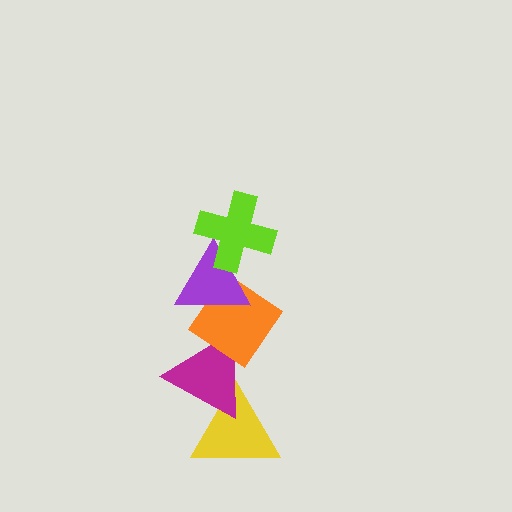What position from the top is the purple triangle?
The purple triangle is 2nd from the top.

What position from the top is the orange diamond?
The orange diamond is 3rd from the top.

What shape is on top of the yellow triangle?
The magenta triangle is on top of the yellow triangle.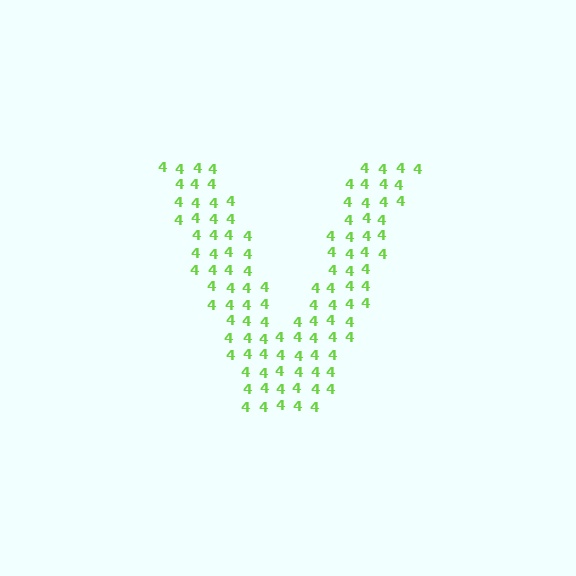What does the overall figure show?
The overall figure shows the letter V.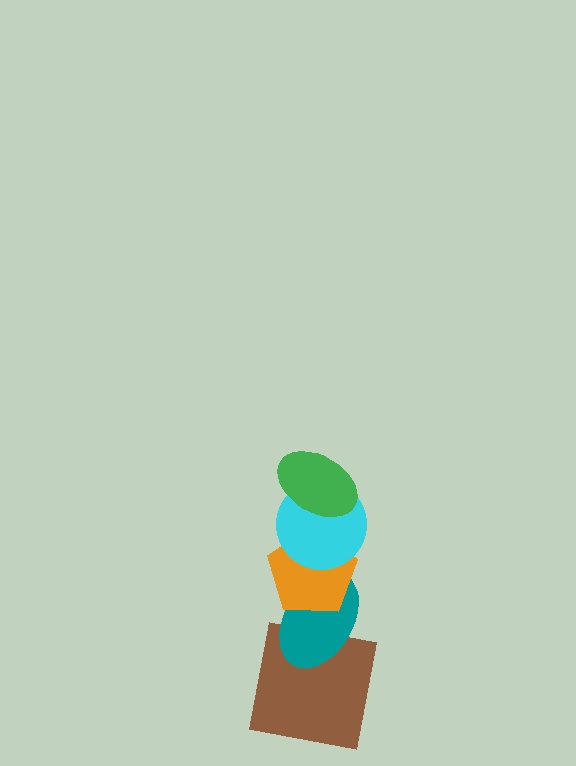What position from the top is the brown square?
The brown square is 5th from the top.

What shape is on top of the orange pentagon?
The cyan circle is on top of the orange pentagon.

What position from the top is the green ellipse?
The green ellipse is 1st from the top.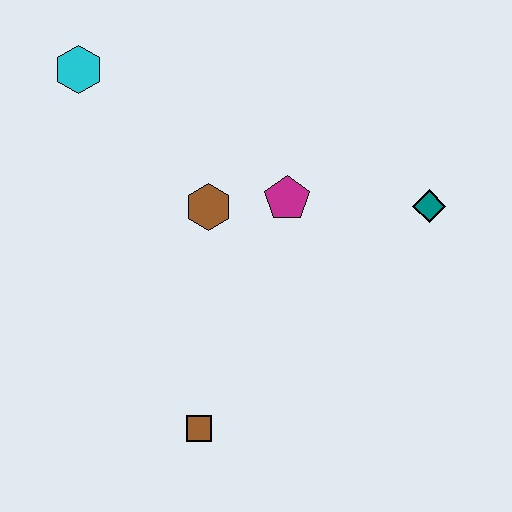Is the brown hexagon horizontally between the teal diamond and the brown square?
Yes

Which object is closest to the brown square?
The brown hexagon is closest to the brown square.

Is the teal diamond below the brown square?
No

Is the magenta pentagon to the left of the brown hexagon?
No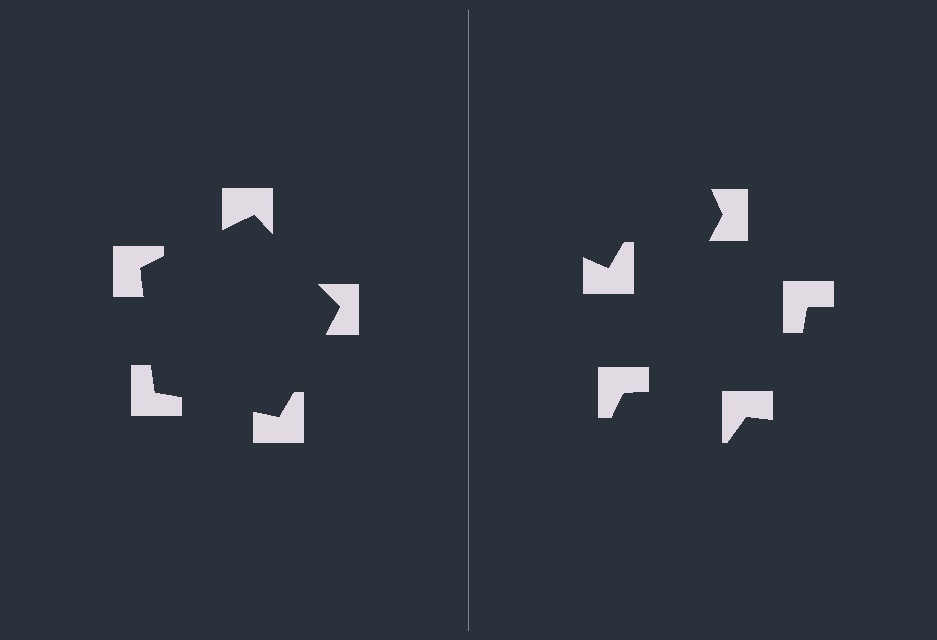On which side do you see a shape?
An illusory pentagon appears on the left side. On the right side the wedge cuts are rotated, so no coherent shape forms.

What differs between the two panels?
The notched squares are positioned identically on both sides; only the wedge orientations differ. On the left they align to a pentagon; on the right they are misaligned.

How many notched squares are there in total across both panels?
10 — 5 on each side.